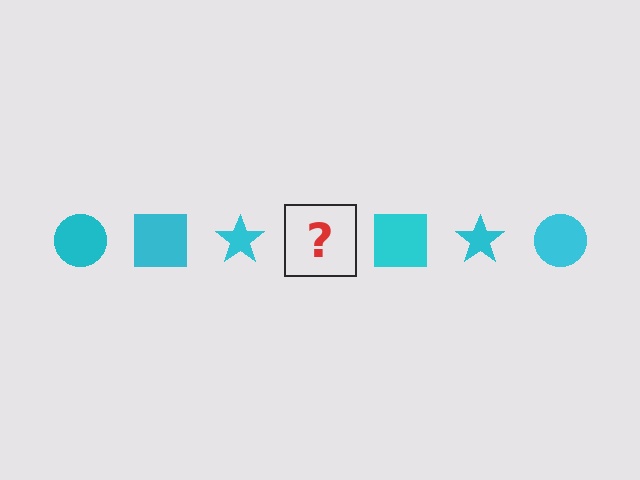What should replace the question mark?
The question mark should be replaced with a cyan circle.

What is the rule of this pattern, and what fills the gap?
The rule is that the pattern cycles through circle, square, star shapes in cyan. The gap should be filled with a cyan circle.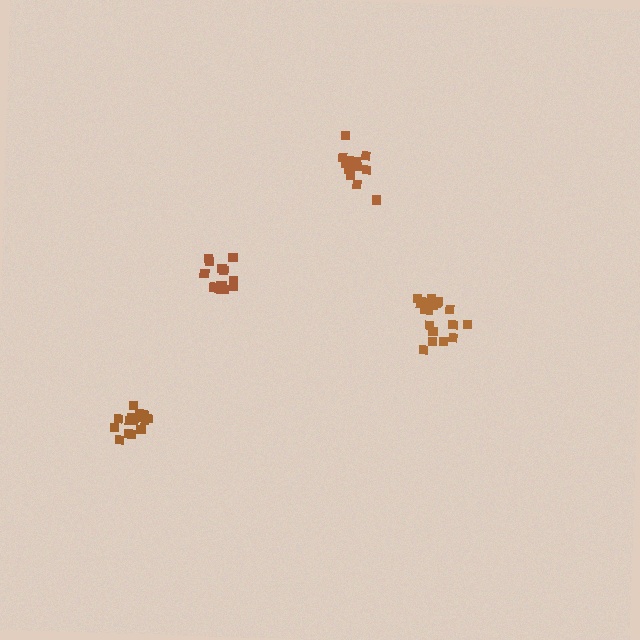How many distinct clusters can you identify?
There are 4 distinct clusters.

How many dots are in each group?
Group 1: 18 dots, Group 2: 13 dots, Group 3: 18 dots, Group 4: 14 dots (63 total).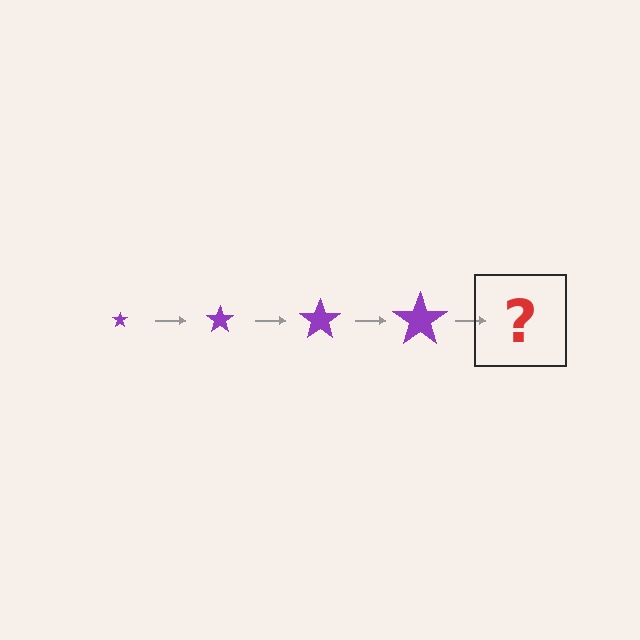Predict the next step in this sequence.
The next step is a purple star, larger than the previous one.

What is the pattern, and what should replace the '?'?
The pattern is that the star gets progressively larger each step. The '?' should be a purple star, larger than the previous one.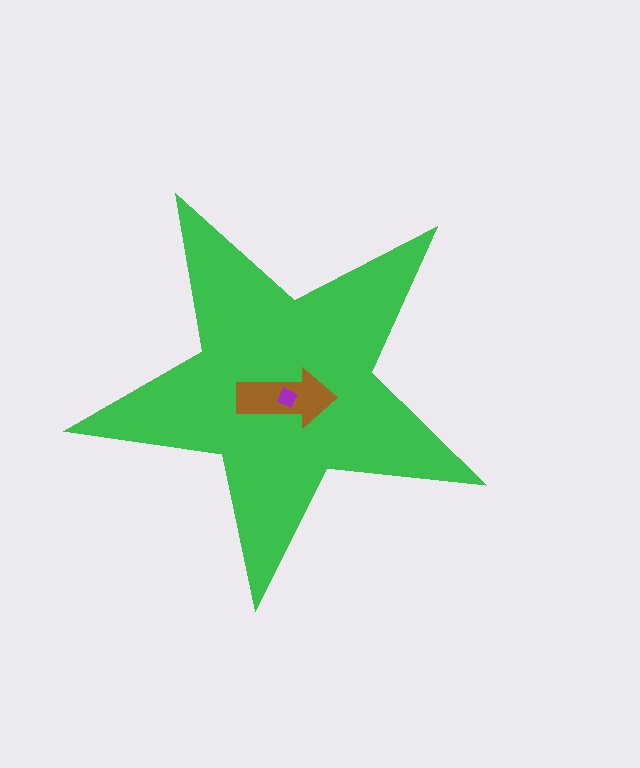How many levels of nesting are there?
3.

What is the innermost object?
The purple diamond.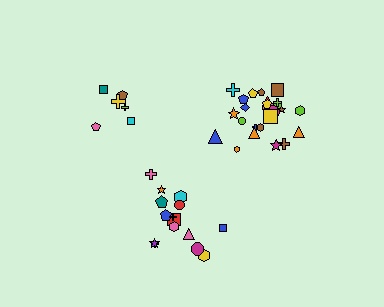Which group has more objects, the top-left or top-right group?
The top-right group.